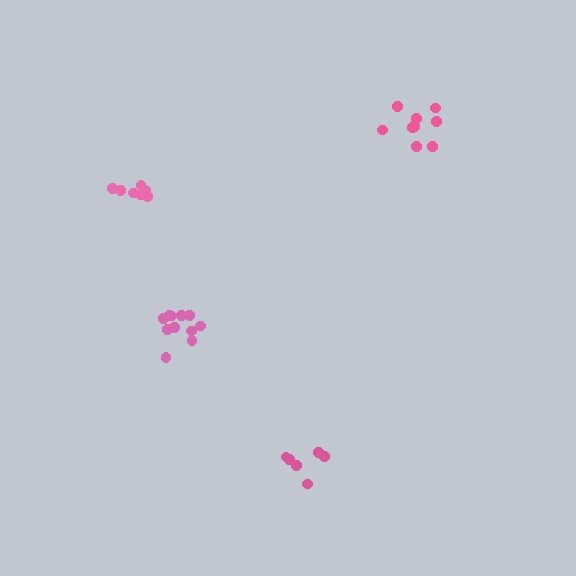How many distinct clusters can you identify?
There are 4 distinct clusters.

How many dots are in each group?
Group 1: 12 dots, Group 2: 7 dots, Group 3: 8 dots, Group 4: 9 dots (36 total).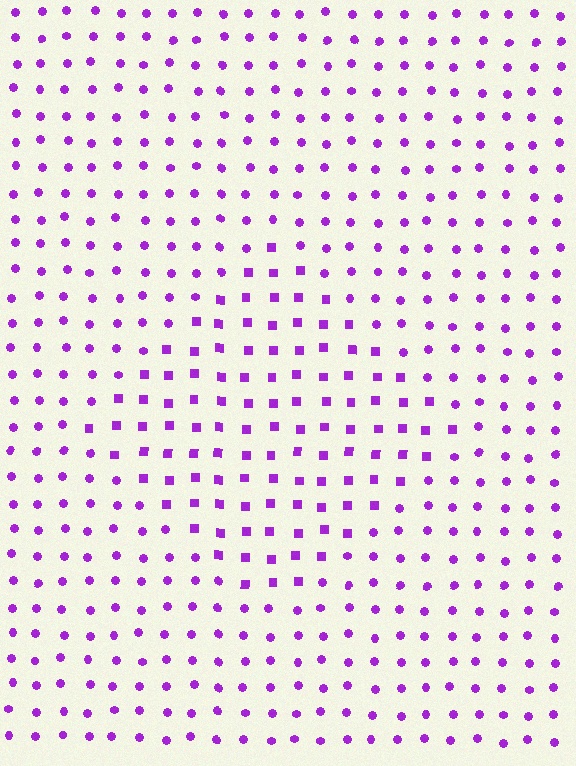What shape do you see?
I see a diamond.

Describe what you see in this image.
The image is filled with small purple elements arranged in a uniform grid. A diamond-shaped region contains squares, while the surrounding area contains circles. The boundary is defined purely by the change in element shape.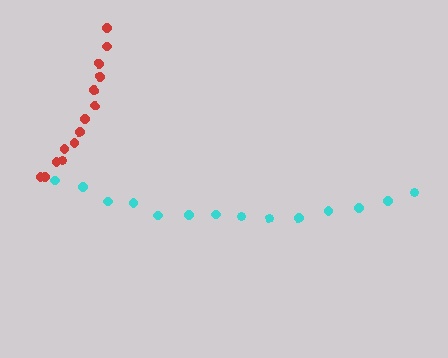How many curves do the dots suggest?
There are 2 distinct paths.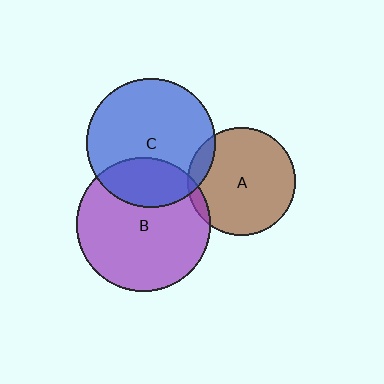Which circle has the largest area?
Circle B (purple).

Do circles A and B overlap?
Yes.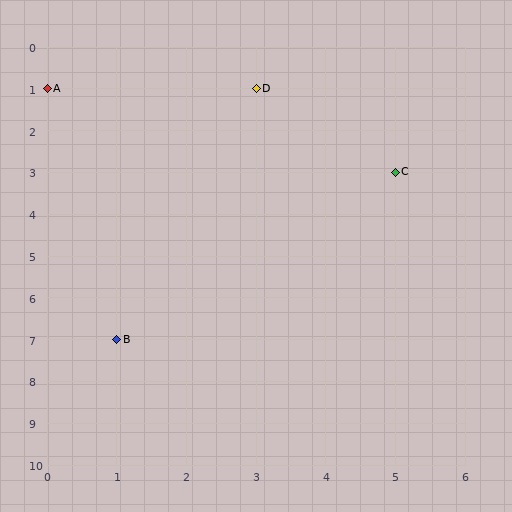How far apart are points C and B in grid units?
Points C and B are 4 columns and 4 rows apart (about 5.7 grid units diagonally).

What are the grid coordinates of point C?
Point C is at grid coordinates (5, 3).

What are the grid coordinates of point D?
Point D is at grid coordinates (3, 1).